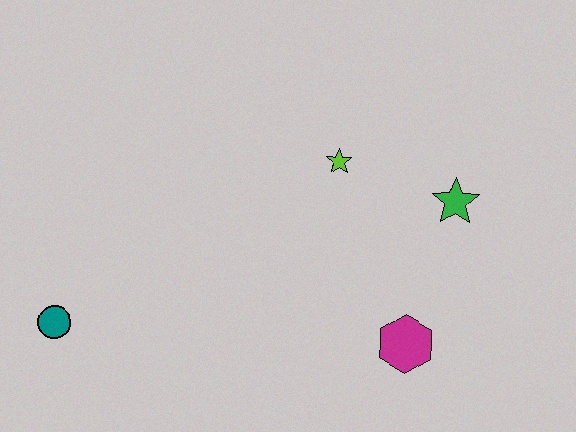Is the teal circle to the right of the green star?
No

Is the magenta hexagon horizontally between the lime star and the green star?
Yes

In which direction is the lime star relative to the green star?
The lime star is to the left of the green star.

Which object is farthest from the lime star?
The teal circle is farthest from the lime star.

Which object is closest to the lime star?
The green star is closest to the lime star.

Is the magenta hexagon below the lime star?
Yes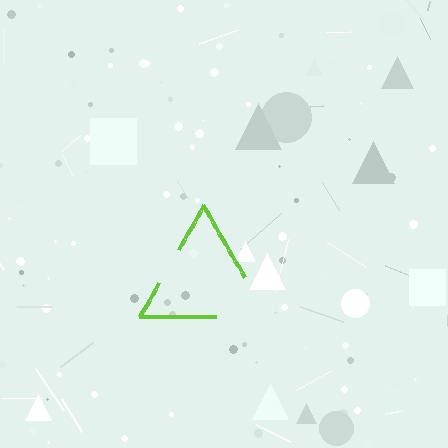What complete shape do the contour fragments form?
The contour fragments form a triangle.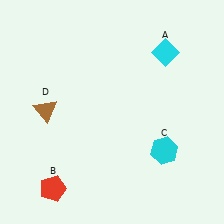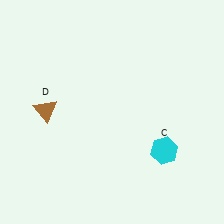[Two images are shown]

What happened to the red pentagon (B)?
The red pentagon (B) was removed in Image 2. It was in the bottom-left area of Image 1.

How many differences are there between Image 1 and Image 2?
There are 2 differences between the two images.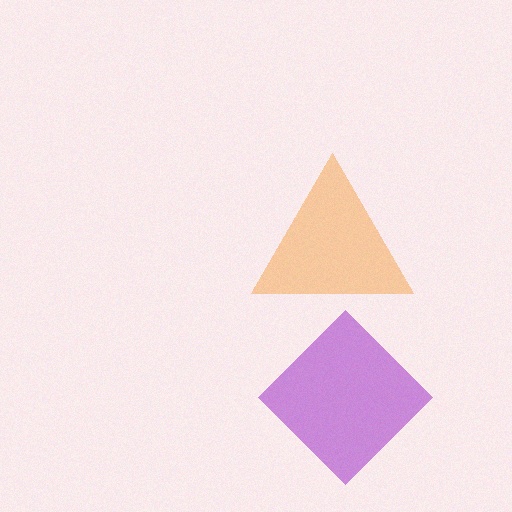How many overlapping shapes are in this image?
There are 2 overlapping shapes in the image.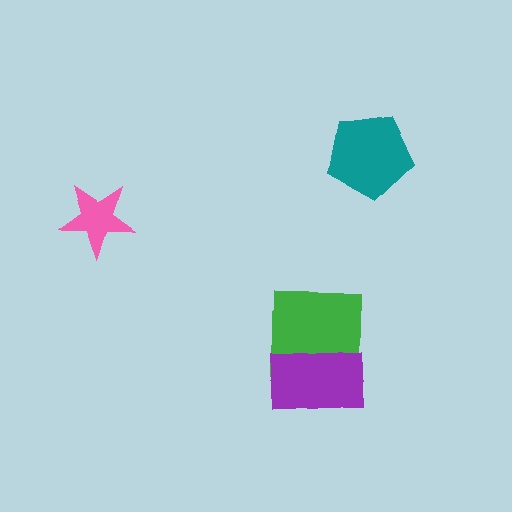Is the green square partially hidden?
Yes, it is partially covered by another shape.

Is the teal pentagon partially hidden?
No, no other shape covers it.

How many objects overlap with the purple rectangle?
1 object overlaps with the purple rectangle.